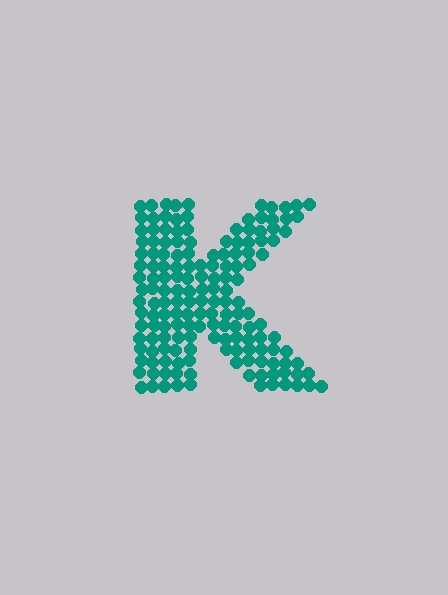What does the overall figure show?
The overall figure shows the letter K.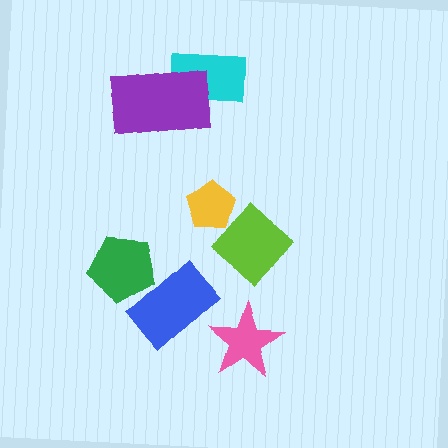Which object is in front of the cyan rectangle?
The purple rectangle is in front of the cyan rectangle.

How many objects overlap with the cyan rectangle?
1 object overlaps with the cyan rectangle.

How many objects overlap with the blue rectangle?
1 object overlaps with the blue rectangle.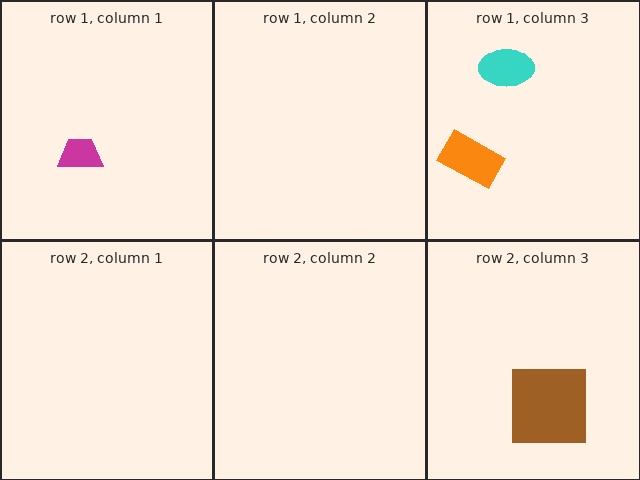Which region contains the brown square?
The row 2, column 3 region.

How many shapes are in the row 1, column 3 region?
2.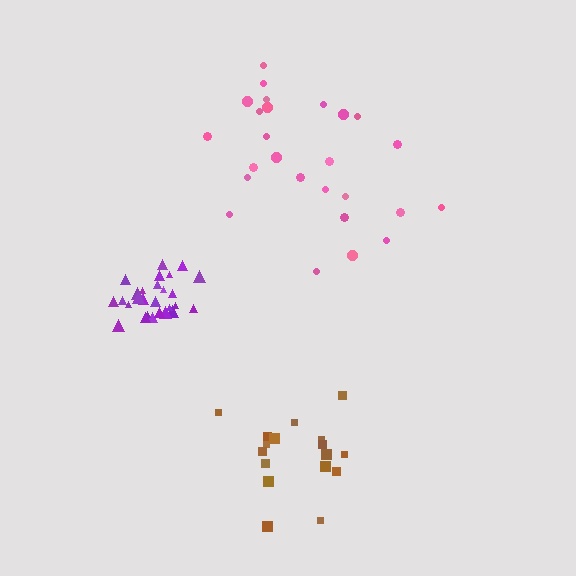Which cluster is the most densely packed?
Purple.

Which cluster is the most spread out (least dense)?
Brown.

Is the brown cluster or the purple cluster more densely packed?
Purple.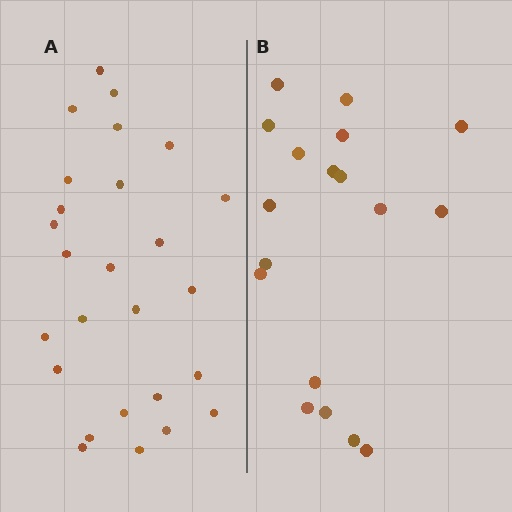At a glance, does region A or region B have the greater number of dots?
Region A (the left region) has more dots.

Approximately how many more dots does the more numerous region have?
Region A has roughly 8 or so more dots than region B.